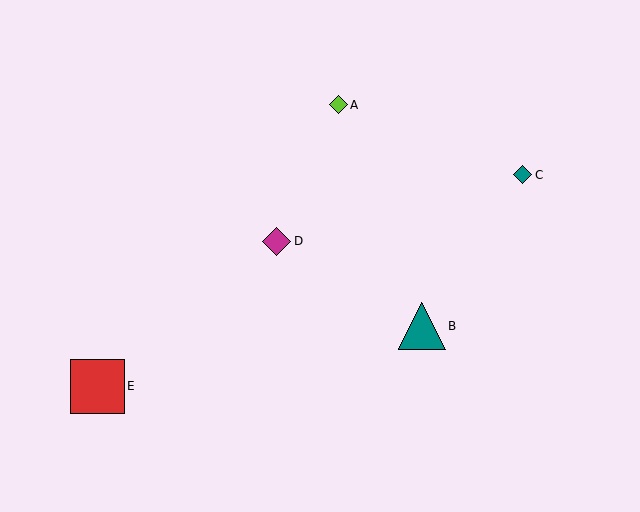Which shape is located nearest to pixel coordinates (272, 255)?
The magenta diamond (labeled D) at (277, 241) is nearest to that location.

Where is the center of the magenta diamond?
The center of the magenta diamond is at (277, 241).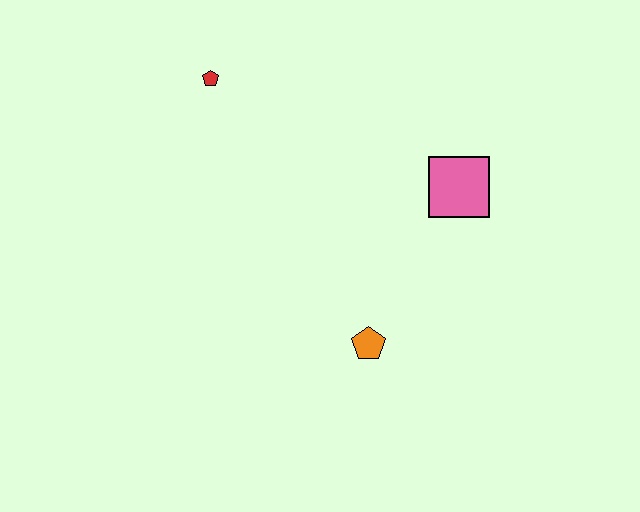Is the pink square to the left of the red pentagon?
No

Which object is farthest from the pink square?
The red pentagon is farthest from the pink square.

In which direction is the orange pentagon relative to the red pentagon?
The orange pentagon is below the red pentagon.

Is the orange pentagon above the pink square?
No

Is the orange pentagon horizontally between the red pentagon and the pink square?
Yes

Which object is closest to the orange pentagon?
The pink square is closest to the orange pentagon.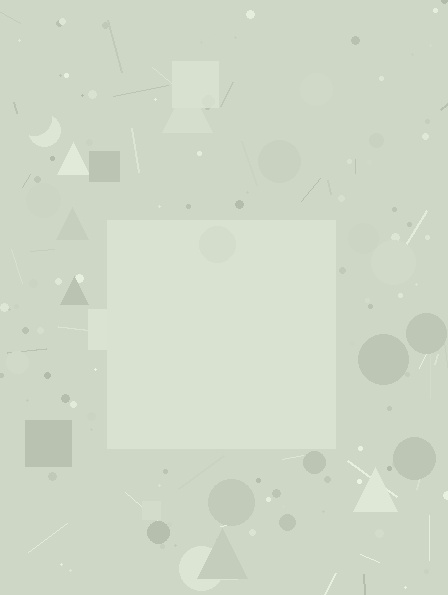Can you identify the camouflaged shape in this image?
The camouflaged shape is a square.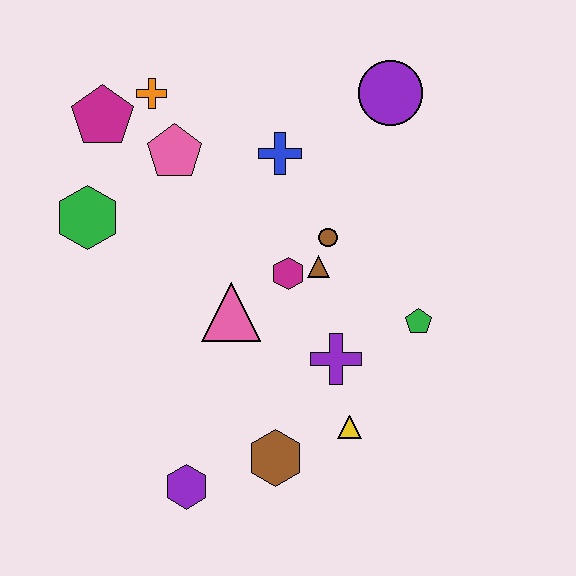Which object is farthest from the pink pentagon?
The purple hexagon is farthest from the pink pentagon.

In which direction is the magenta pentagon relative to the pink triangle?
The magenta pentagon is above the pink triangle.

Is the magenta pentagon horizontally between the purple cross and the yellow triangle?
No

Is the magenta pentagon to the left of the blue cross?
Yes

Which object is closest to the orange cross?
The magenta pentagon is closest to the orange cross.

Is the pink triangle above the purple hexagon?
Yes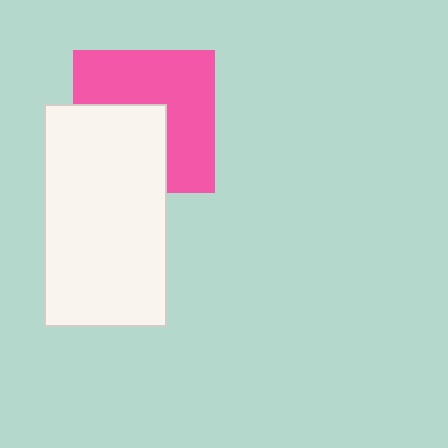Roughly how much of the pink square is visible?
About half of it is visible (roughly 59%).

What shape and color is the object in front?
The object in front is a white rectangle.